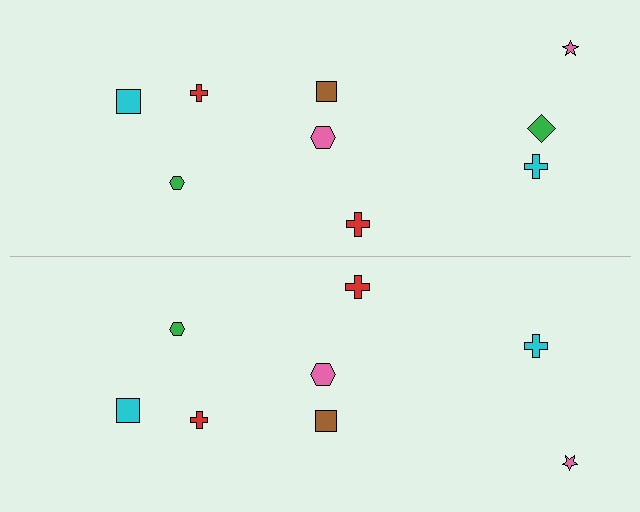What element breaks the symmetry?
A green diamond is missing from the bottom side.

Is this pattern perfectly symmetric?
No, the pattern is not perfectly symmetric. A green diamond is missing from the bottom side.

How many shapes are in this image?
There are 17 shapes in this image.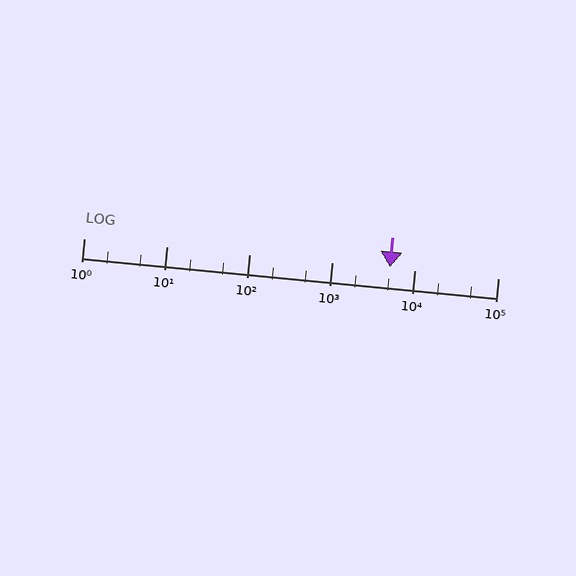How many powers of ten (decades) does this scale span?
The scale spans 5 decades, from 1 to 100000.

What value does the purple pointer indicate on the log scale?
The pointer indicates approximately 5000.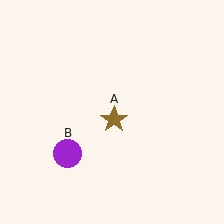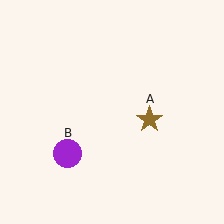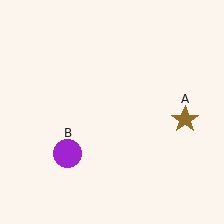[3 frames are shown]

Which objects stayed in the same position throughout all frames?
Purple circle (object B) remained stationary.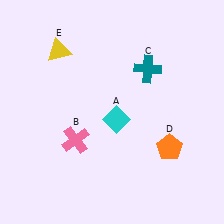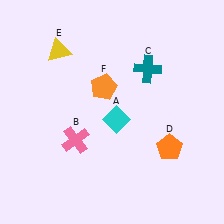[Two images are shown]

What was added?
An orange pentagon (F) was added in Image 2.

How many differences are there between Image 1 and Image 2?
There is 1 difference between the two images.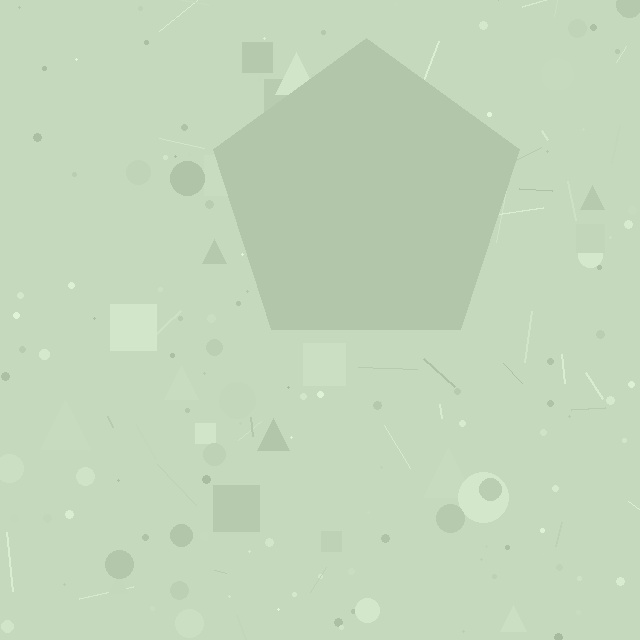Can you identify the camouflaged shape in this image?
The camouflaged shape is a pentagon.